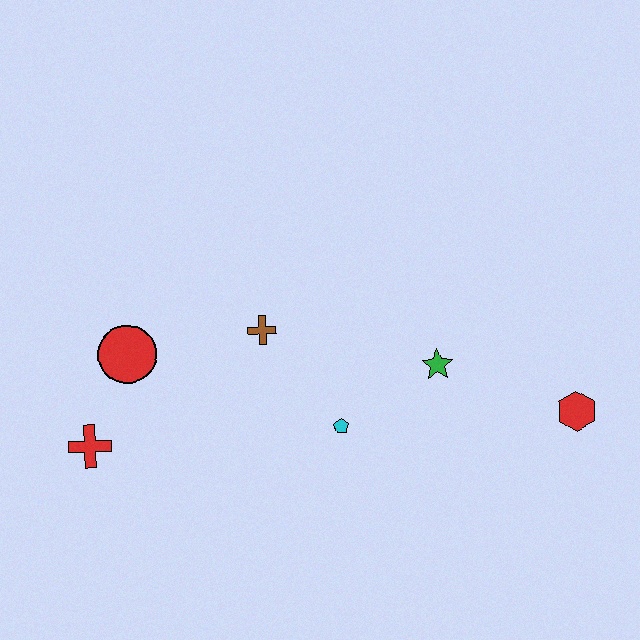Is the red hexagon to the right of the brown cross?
Yes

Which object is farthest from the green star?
The red cross is farthest from the green star.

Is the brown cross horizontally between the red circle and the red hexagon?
Yes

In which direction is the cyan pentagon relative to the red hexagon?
The cyan pentagon is to the left of the red hexagon.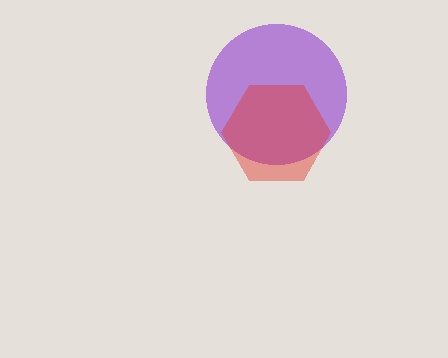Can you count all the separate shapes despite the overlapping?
Yes, there are 2 separate shapes.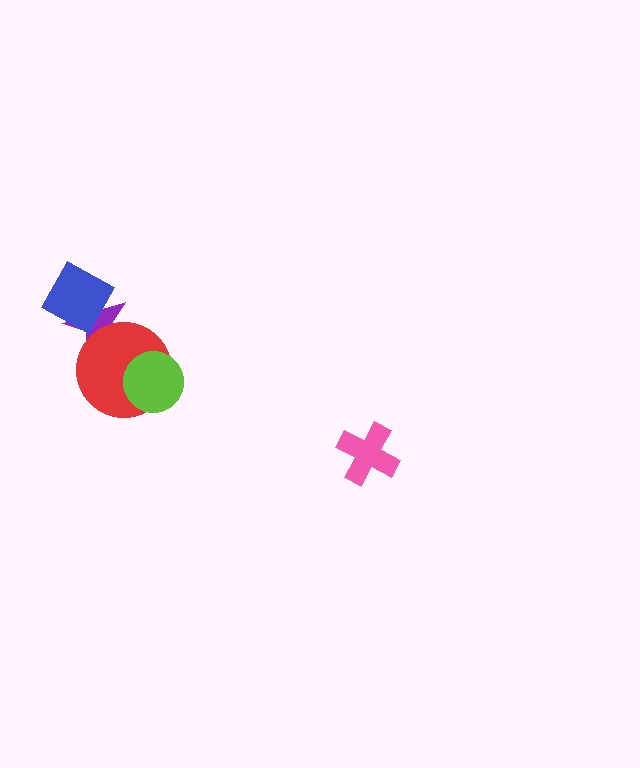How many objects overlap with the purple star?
2 objects overlap with the purple star.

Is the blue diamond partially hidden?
No, no other shape covers it.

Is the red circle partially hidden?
Yes, it is partially covered by another shape.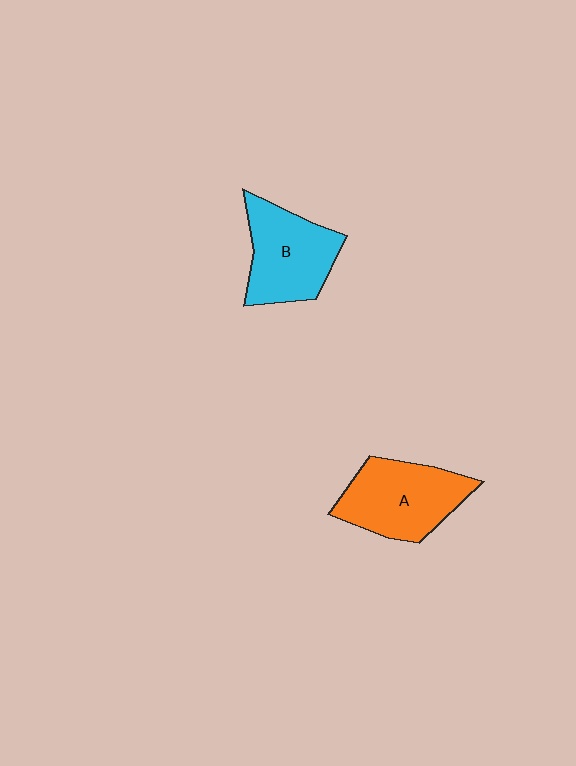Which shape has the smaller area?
Shape B (cyan).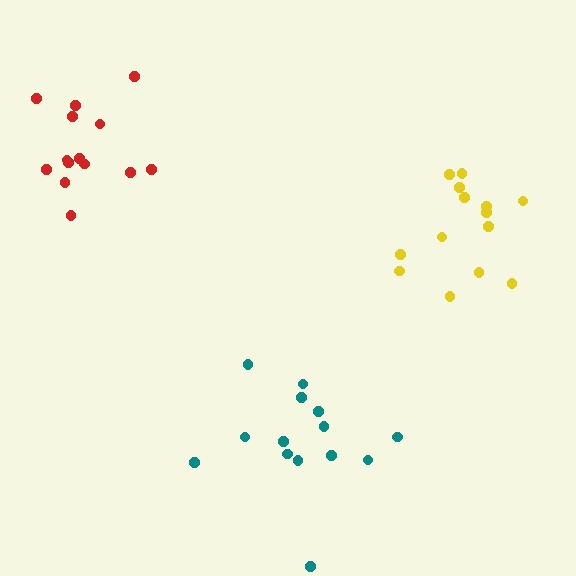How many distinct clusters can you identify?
There are 3 distinct clusters.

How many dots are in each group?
Group 1: 14 dots, Group 2: 14 dots, Group 3: 14 dots (42 total).